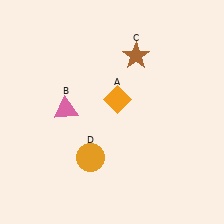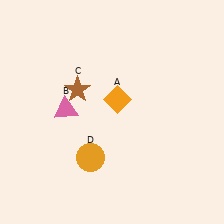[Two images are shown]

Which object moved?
The brown star (C) moved left.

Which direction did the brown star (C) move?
The brown star (C) moved left.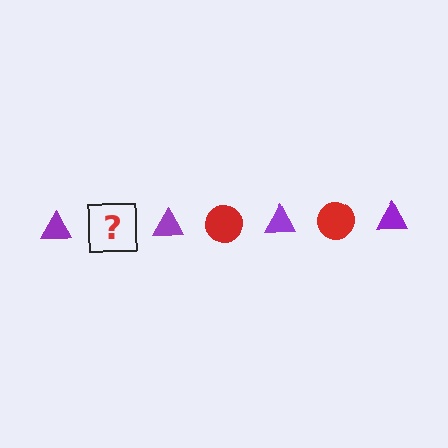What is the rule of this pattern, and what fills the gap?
The rule is that the pattern alternates between purple triangle and red circle. The gap should be filled with a red circle.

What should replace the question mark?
The question mark should be replaced with a red circle.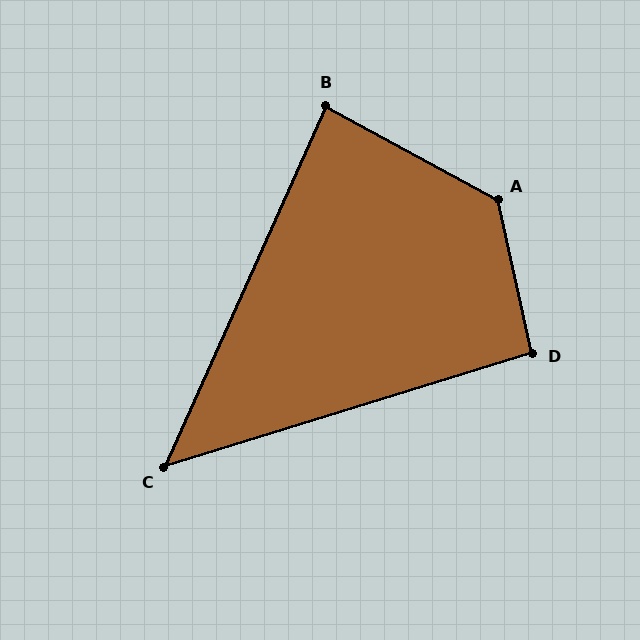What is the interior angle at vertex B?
Approximately 85 degrees (approximately right).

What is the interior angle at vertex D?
Approximately 95 degrees (approximately right).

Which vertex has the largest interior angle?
A, at approximately 131 degrees.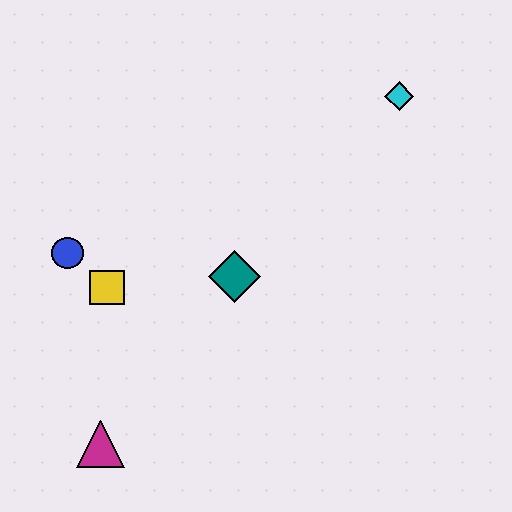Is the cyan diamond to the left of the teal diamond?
No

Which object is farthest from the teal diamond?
The cyan diamond is farthest from the teal diamond.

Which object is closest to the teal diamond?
The yellow square is closest to the teal diamond.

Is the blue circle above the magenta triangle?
Yes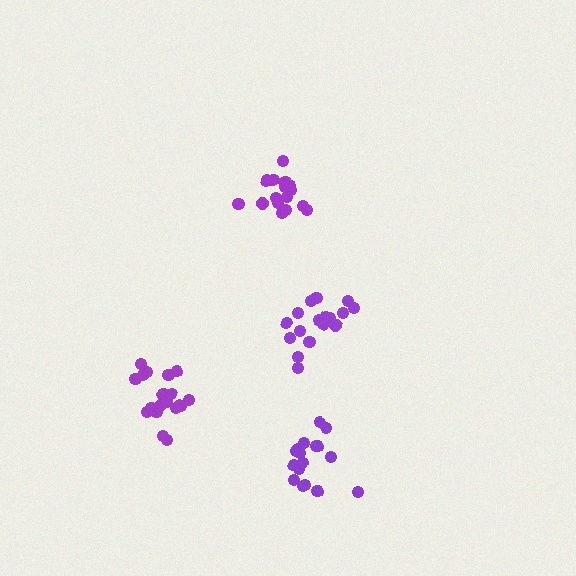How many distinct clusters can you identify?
There are 4 distinct clusters.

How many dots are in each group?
Group 1: 17 dots, Group 2: 19 dots, Group 3: 18 dots, Group 4: 19 dots (73 total).